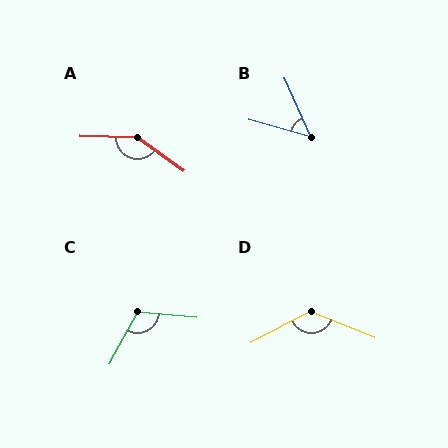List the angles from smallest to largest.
B (51°), C (113°), D (131°), A (146°).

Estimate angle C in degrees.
Approximately 113 degrees.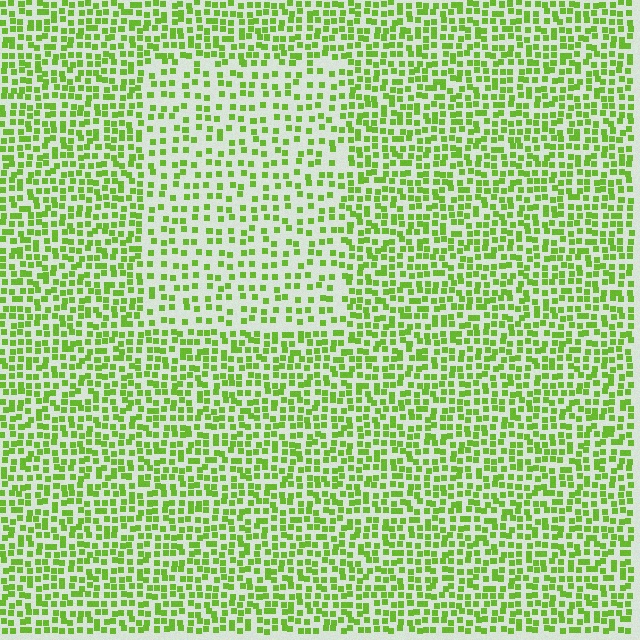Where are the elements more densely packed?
The elements are more densely packed outside the rectangle boundary.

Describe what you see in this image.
The image contains small lime elements arranged at two different densities. A rectangle-shaped region is visible where the elements are less densely packed than the surrounding area.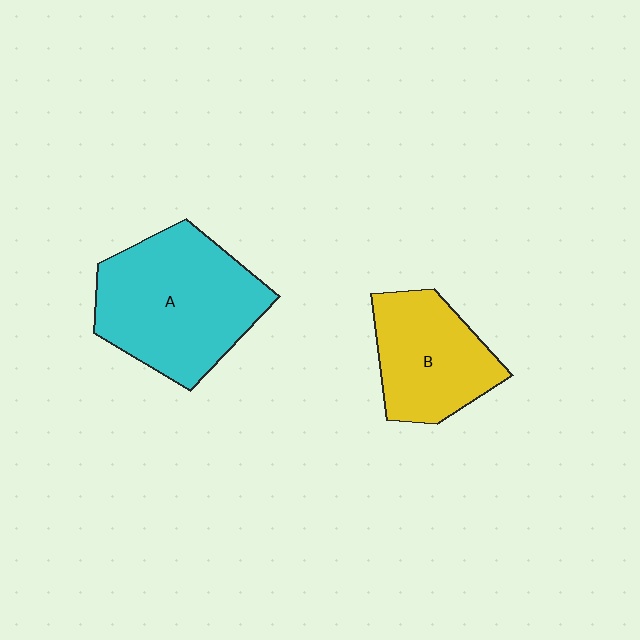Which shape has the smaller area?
Shape B (yellow).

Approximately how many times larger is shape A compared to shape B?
Approximately 1.5 times.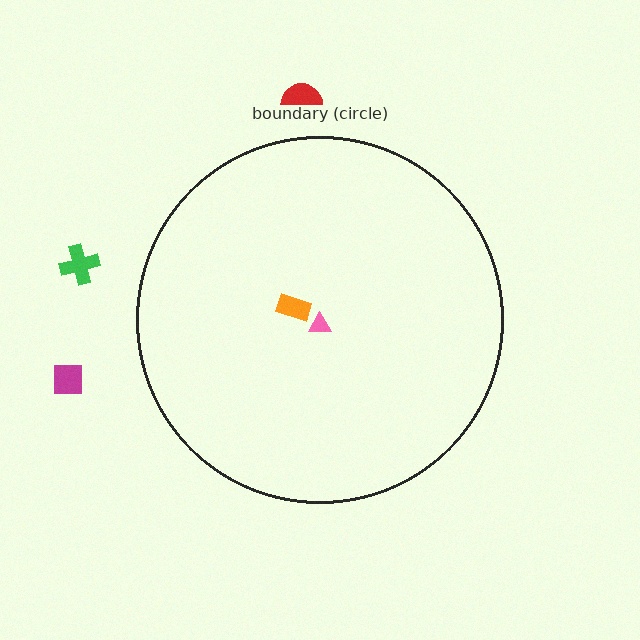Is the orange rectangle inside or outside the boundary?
Inside.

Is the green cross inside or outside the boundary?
Outside.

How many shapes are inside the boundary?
2 inside, 3 outside.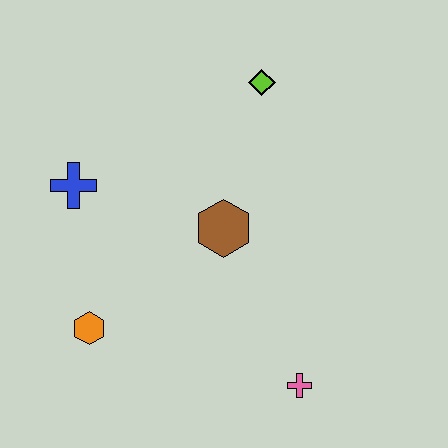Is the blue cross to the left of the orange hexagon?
Yes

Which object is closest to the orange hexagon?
The blue cross is closest to the orange hexagon.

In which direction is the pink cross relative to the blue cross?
The pink cross is to the right of the blue cross.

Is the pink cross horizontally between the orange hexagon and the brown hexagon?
No